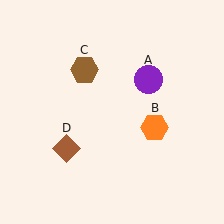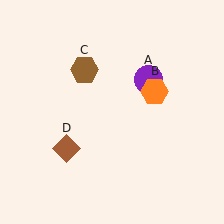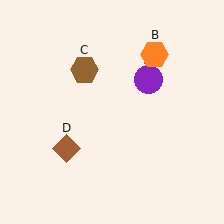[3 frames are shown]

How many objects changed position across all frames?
1 object changed position: orange hexagon (object B).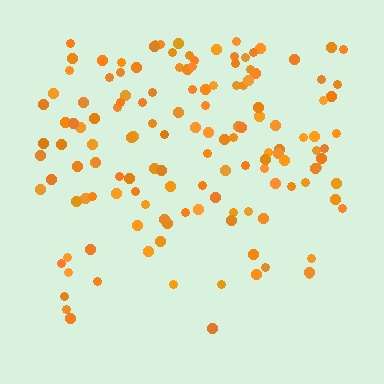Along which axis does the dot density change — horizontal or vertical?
Vertical.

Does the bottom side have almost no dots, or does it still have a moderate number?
Still a moderate number, just noticeably fewer than the top.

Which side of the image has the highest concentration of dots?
The top.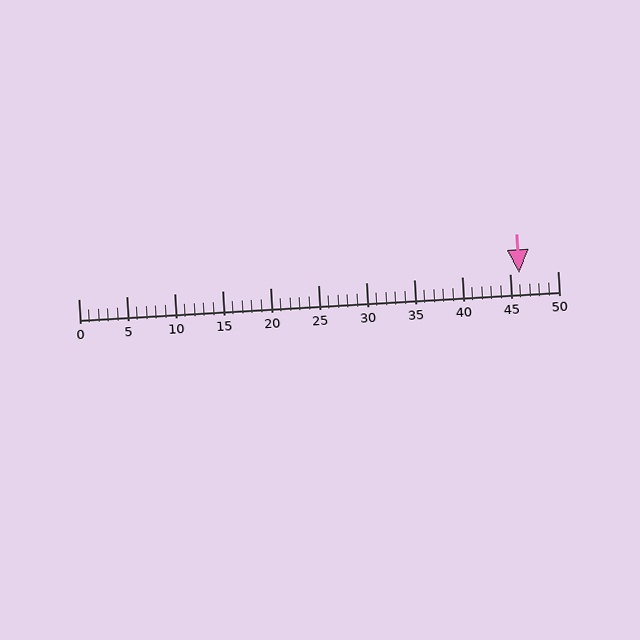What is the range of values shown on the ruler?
The ruler shows values from 0 to 50.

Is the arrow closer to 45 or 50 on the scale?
The arrow is closer to 45.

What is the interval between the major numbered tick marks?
The major tick marks are spaced 5 units apart.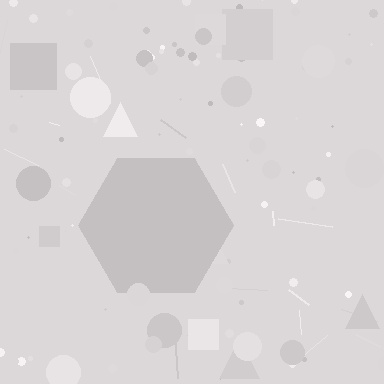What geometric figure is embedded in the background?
A hexagon is embedded in the background.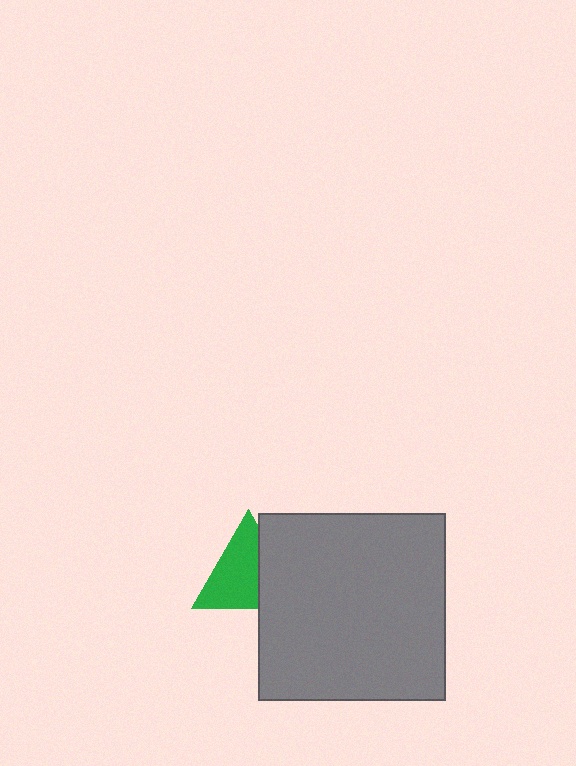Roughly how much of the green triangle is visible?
About half of it is visible (roughly 64%).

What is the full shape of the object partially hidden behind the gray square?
The partially hidden object is a green triangle.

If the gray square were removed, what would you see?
You would see the complete green triangle.